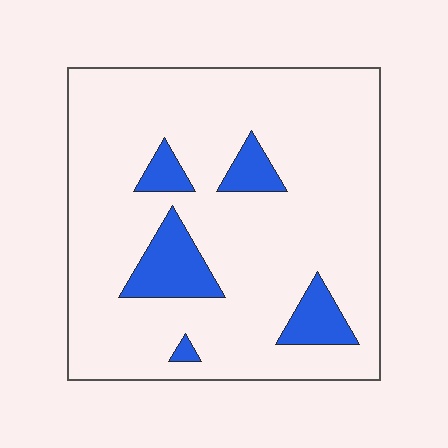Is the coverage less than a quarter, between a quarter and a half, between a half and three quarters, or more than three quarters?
Less than a quarter.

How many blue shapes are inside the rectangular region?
5.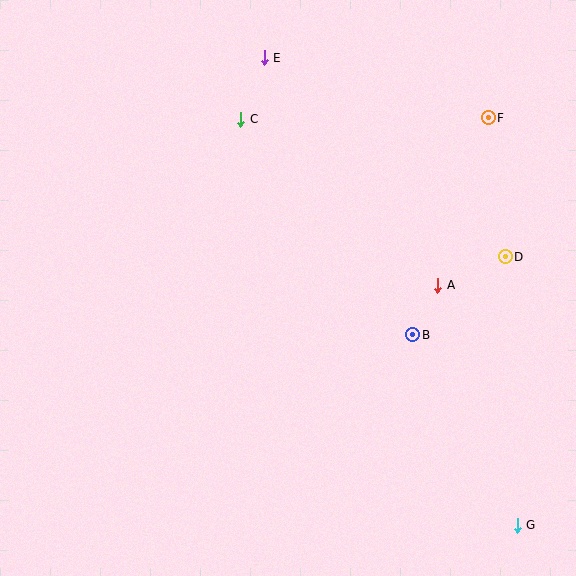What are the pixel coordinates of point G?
Point G is at (517, 525).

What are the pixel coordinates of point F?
Point F is at (488, 118).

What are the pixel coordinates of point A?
Point A is at (438, 285).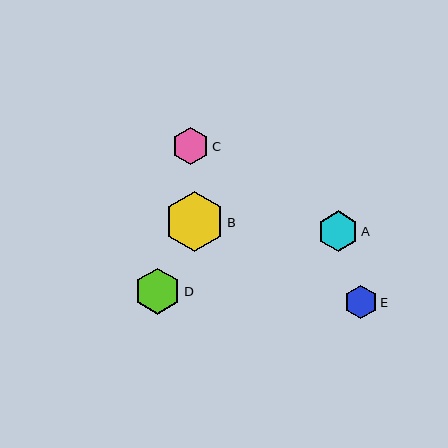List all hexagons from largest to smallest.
From largest to smallest: B, D, A, C, E.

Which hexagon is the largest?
Hexagon B is the largest with a size of approximately 60 pixels.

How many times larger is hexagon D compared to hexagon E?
Hexagon D is approximately 1.4 times the size of hexagon E.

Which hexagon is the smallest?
Hexagon E is the smallest with a size of approximately 33 pixels.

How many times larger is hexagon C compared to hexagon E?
Hexagon C is approximately 1.1 times the size of hexagon E.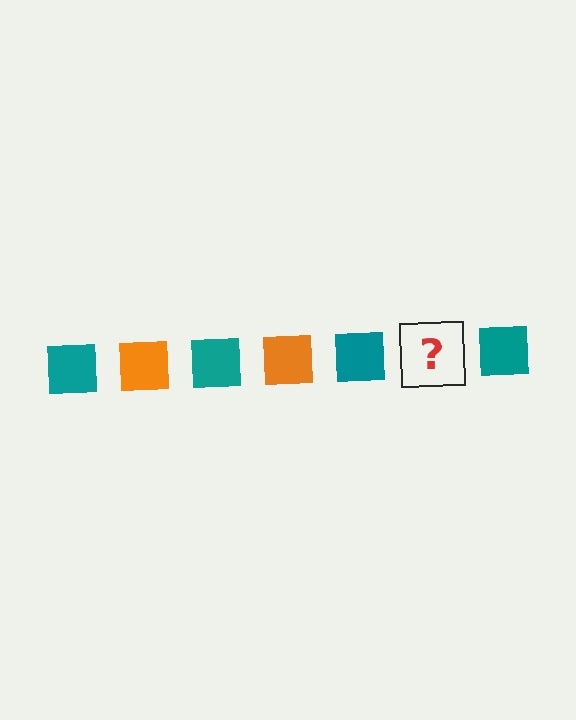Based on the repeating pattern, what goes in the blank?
The blank should be an orange square.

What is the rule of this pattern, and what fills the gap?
The rule is that the pattern cycles through teal, orange squares. The gap should be filled with an orange square.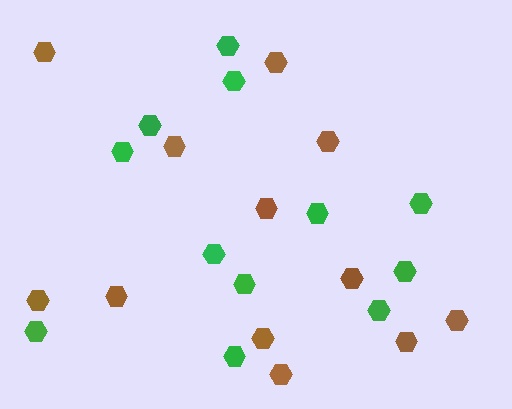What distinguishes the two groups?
There are 2 groups: one group of brown hexagons (12) and one group of green hexagons (12).